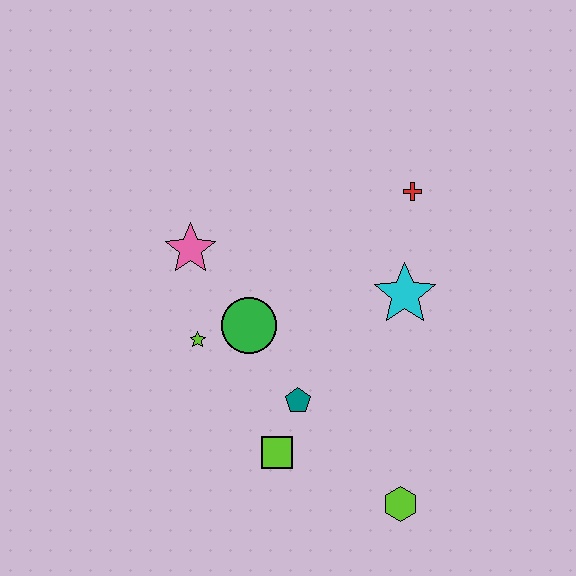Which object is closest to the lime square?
The teal pentagon is closest to the lime square.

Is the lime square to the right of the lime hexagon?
No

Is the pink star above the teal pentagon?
Yes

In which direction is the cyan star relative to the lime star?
The cyan star is to the right of the lime star.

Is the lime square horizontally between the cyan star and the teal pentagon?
No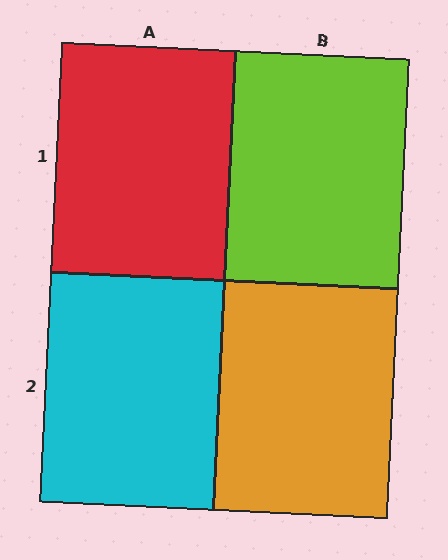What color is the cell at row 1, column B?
Lime.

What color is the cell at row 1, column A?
Red.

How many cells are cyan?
1 cell is cyan.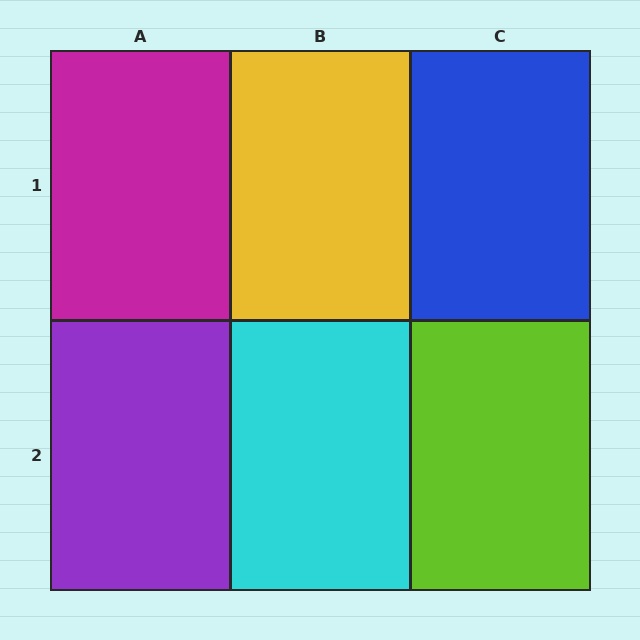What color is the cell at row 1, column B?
Yellow.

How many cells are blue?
1 cell is blue.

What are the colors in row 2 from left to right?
Purple, cyan, lime.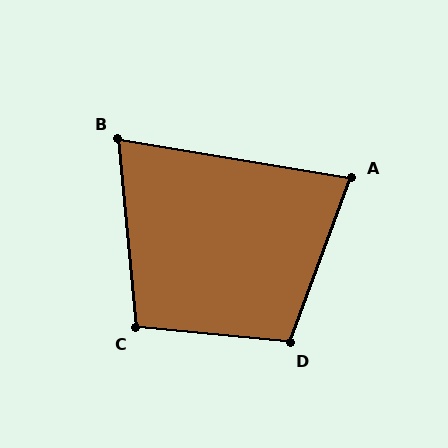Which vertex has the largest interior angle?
D, at approximately 105 degrees.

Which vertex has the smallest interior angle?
B, at approximately 75 degrees.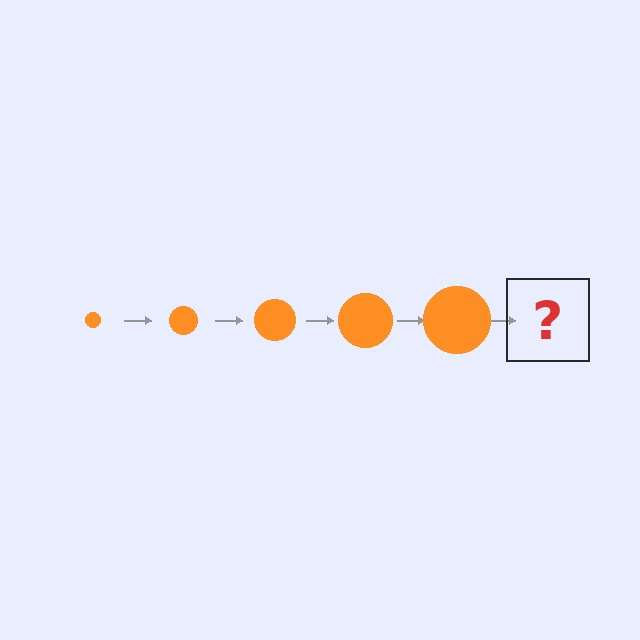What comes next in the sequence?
The next element should be an orange circle, larger than the previous one.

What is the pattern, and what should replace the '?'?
The pattern is that the circle gets progressively larger each step. The '?' should be an orange circle, larger than the previous one.